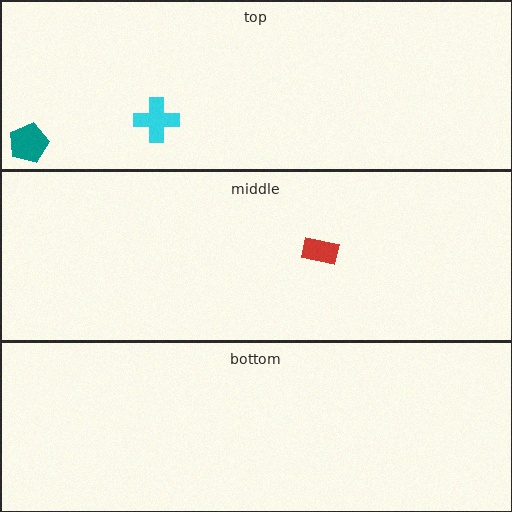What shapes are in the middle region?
The red rectangle.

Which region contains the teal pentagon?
The top region.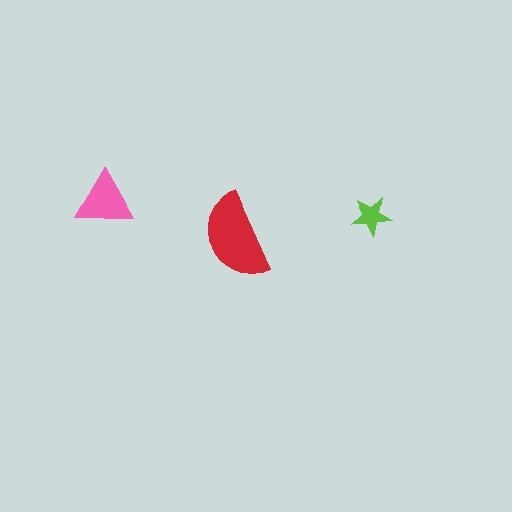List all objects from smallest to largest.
The lime star, the pink triangle, the red semicircle.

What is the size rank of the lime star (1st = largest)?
3rd.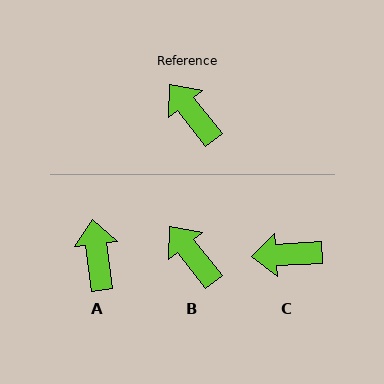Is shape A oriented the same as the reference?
No, it is off by about 31 degrees.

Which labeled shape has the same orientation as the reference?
B.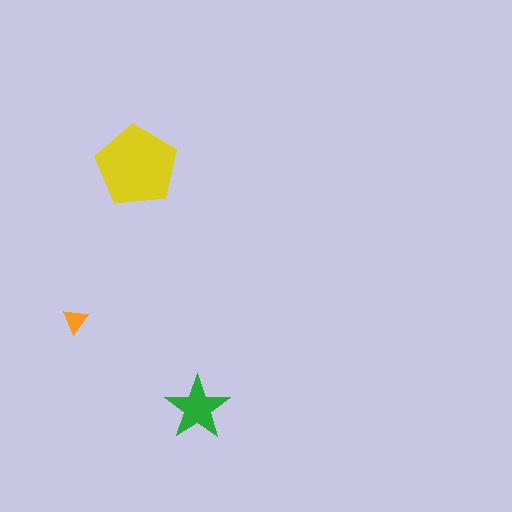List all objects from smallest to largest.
The orange triangle, the green star, the yellow pentagon.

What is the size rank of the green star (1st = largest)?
2nd.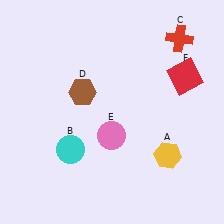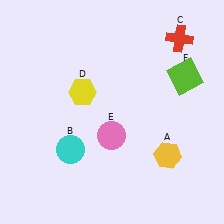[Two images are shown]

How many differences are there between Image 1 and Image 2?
There are 2 differences between the two images.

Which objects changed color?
D changed from brown to yellow. F changed from red to lime.